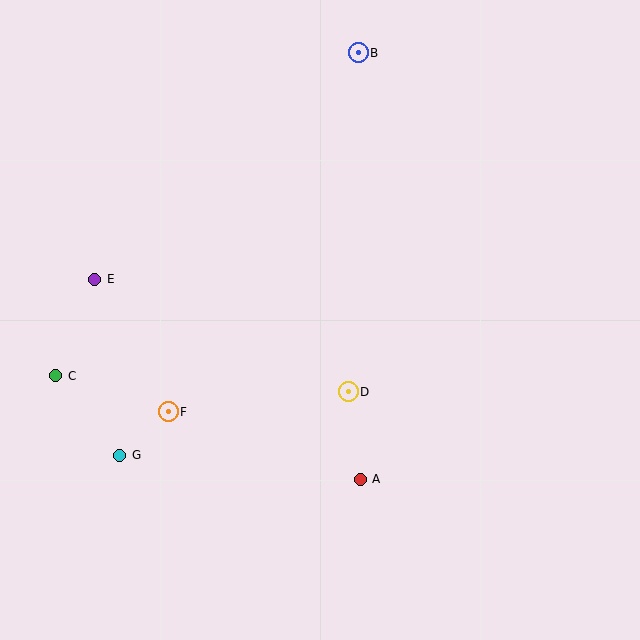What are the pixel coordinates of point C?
Point C is at (56, 376).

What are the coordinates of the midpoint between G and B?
The midpoint between G and B is at (239, 254).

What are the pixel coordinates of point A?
Point A is at (360, 480).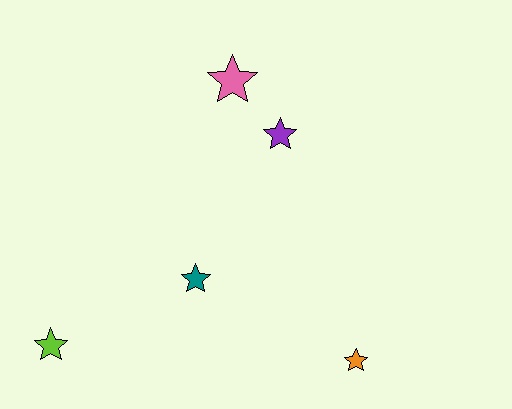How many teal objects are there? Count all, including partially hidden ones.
There is 1 teal object.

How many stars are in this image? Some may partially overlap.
There are 5 stars.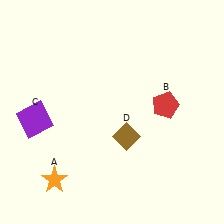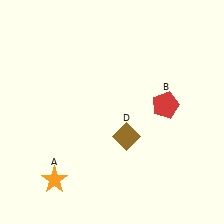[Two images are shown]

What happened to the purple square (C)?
The purple square (C) was removed in Image 2. It was in the bottom-left area of Image 1.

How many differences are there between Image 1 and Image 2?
There is 1 difference between the two images.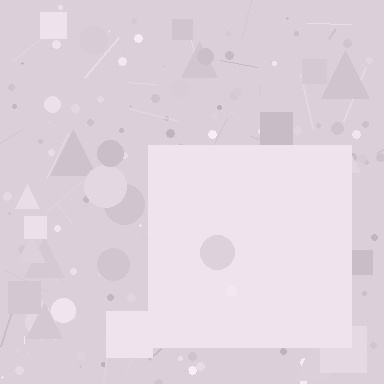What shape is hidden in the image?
A square is hidden in the image.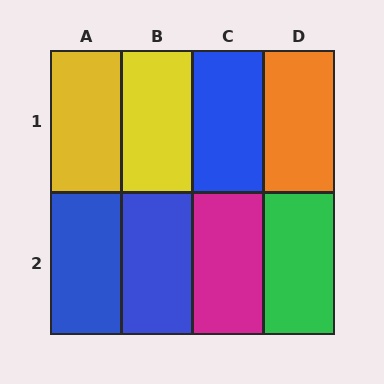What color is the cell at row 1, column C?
Blue.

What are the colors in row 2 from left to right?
Blue, blue, magenta, green.